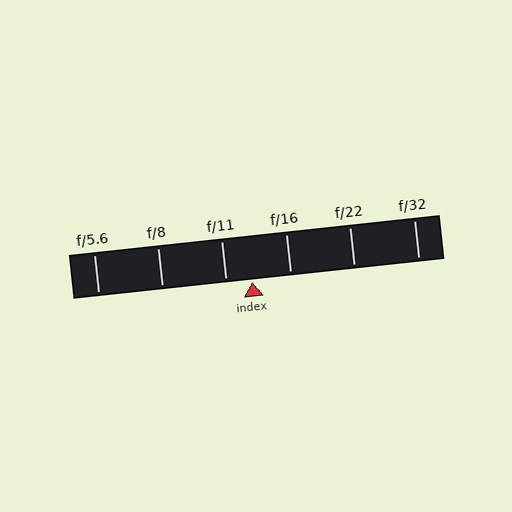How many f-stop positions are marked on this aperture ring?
There are 6 f-stop positions marked.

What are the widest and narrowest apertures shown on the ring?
The widest aperture shown is f/5.6 and the narrowest is f/32.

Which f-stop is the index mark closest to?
The index mark is closest to f/11.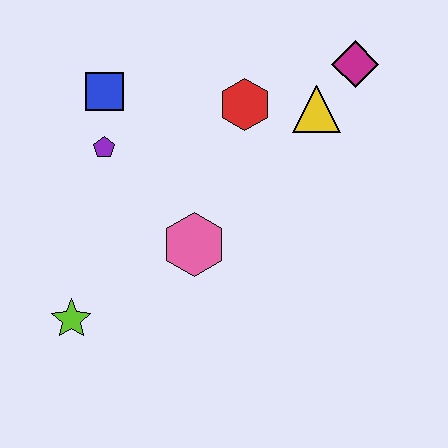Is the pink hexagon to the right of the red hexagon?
No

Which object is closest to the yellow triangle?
The magenta diamond is closest to the yellow triangle.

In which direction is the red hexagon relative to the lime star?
The red hexagon is above the lime star.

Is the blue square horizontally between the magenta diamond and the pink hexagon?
No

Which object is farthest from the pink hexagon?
The magenta diamond is farthest from the pink hexagon.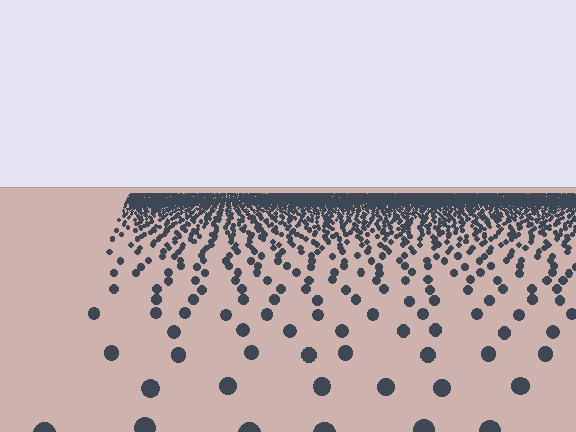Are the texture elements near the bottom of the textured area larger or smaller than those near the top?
Larger. Near the bottom, elements are closer to the viewer and appear at a bigger on-screen size.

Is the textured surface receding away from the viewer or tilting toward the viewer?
The surface is receding away from the viewer. Texture elements get smaller and denser toward the top.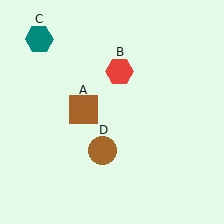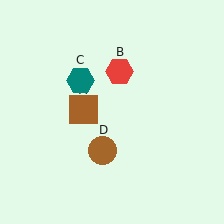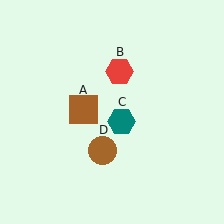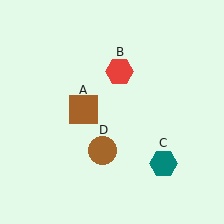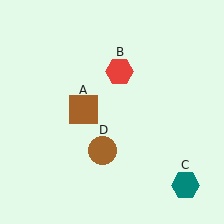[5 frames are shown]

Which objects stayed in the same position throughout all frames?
Brown square (object A) and red hexagon (object B) and brown circle (object D) remained stationary.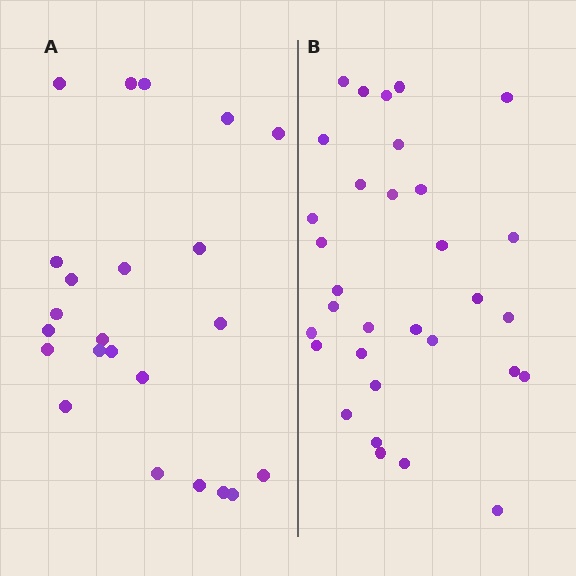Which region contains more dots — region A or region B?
Region B (the right region) has more dots.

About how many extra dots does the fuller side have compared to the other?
Region B has roughly 8 or so more dots than region A.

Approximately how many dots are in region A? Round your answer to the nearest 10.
About 20 dots. (The exact count is 23, which rounds to 20.)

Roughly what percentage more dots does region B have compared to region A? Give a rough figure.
About 40% more.